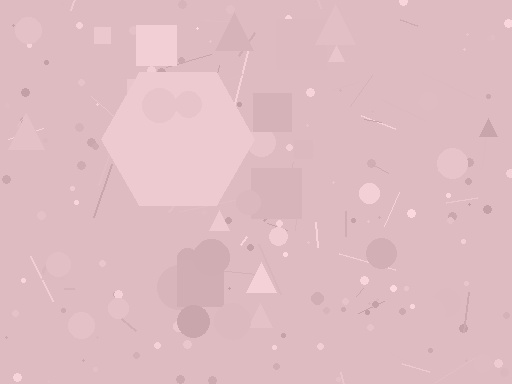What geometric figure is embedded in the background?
A hexagon is embedded in the background.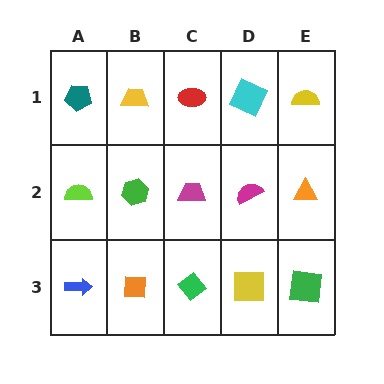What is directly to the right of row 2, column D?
An orange triangle.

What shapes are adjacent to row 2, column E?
A yellow semicircle (row 1, column E), a green square (row 3, column E), a magenta semicircle (row 2, column D).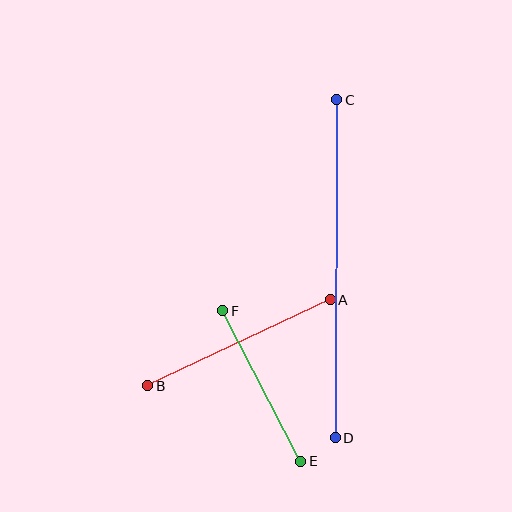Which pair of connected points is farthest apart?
Points C and D are farthest apart.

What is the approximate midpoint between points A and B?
The midpoint is at approximately (239, 343) pixels.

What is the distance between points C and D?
The distance is approximately 338 pixels.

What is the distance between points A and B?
The distance is approximately 202 pixels.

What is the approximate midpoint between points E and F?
The midpoint is at approximately (262, 386) pixels.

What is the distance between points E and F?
The distance is approximately 170 pixels.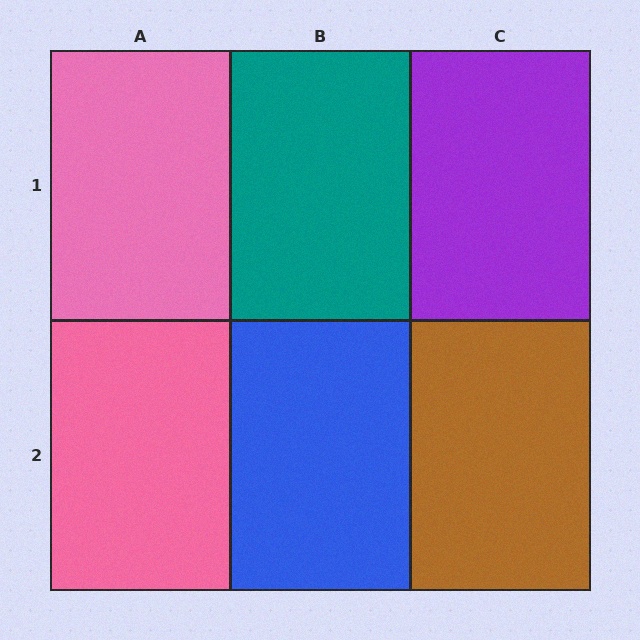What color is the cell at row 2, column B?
Blue.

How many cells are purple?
1 cell is purple.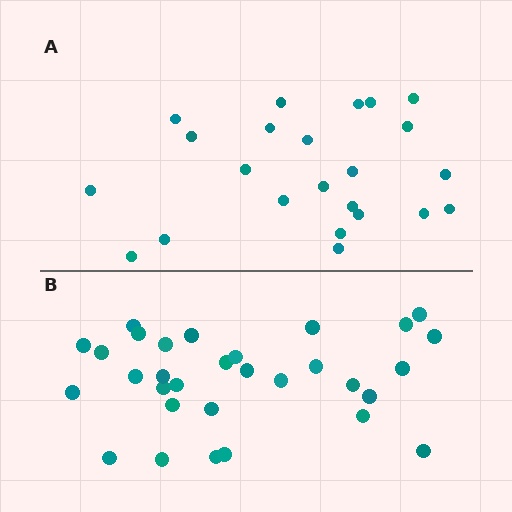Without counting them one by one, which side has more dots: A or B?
Region B (the bottom region) has more dots.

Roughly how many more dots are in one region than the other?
Region B has roughly 8 or so more dots than region A.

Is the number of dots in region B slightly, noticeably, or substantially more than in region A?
Region B has noticeably more, but not dramatically so. The ratio is roughly 1.3 to 1.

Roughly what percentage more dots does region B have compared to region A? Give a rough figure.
About 35% more.